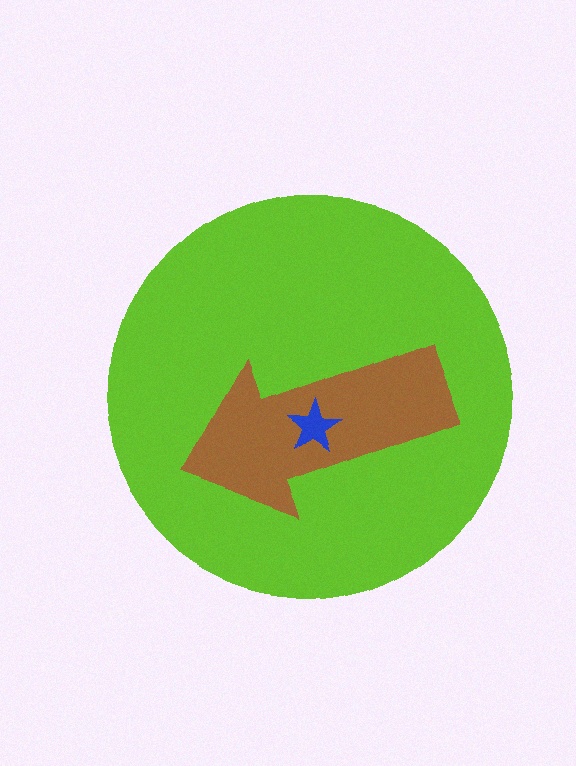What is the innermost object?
The blue star.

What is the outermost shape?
The lime circle.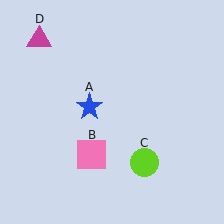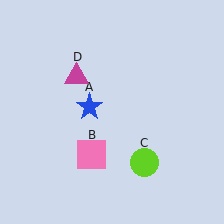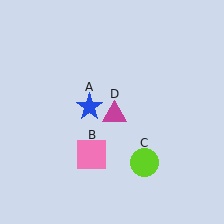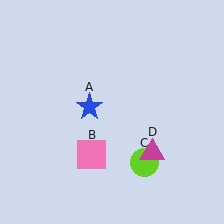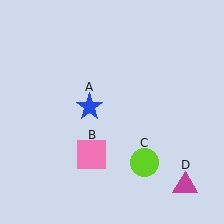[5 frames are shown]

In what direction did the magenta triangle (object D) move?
The magenta triangle (object D) moved down and to the right.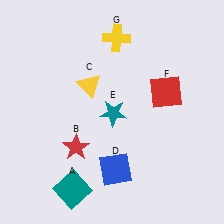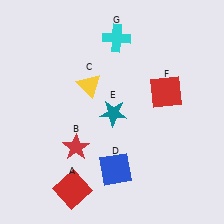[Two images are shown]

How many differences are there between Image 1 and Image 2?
There are 2 differences between the two images.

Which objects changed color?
A changed from teal to red. G changed from yellow to cyan.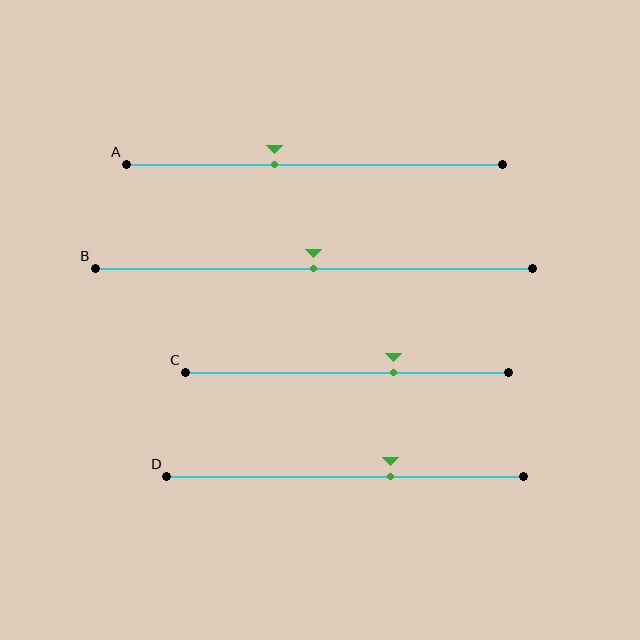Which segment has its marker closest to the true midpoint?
Segment B has its marker closest to the true midpoint.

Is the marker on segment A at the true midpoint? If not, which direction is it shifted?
No, the marker on segment A is shifted to the left by about 11% of the segment length.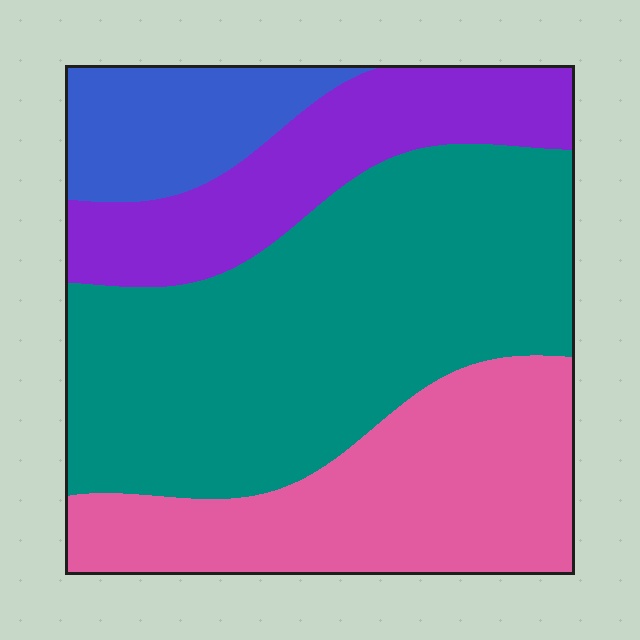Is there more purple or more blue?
Purple.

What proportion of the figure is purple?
Purple covers roughly 20% of the figure.